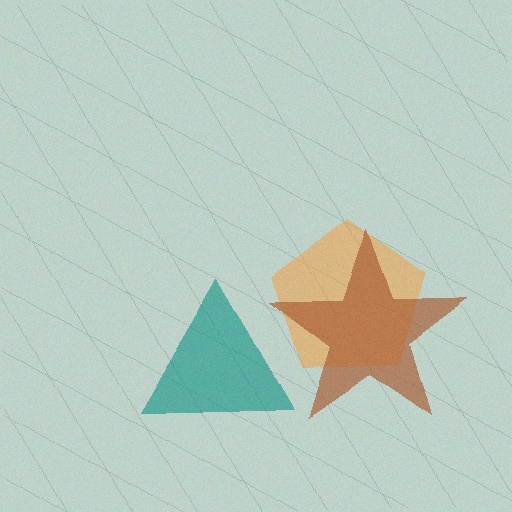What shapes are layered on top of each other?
The layered shapes are: a teal triangle, an orange pentagon, a brown star.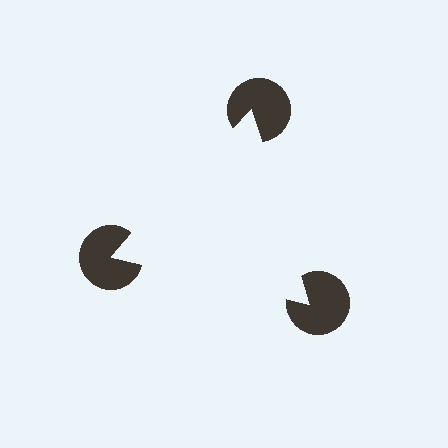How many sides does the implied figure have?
3 sides.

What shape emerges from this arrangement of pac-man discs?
An illusory triangle — its edges are inferred from the aligned wedge cuts in the pac-man discs, not physically drawn.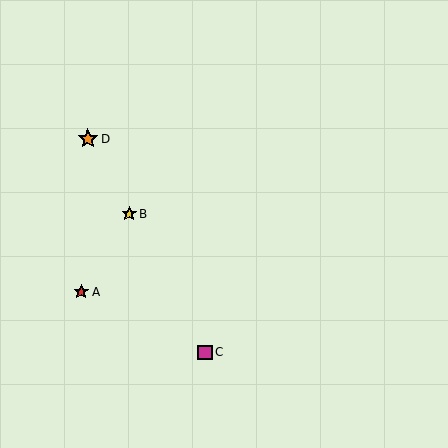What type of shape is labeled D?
Shape D is an orange star.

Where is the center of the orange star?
The center of the orange star is at (88, 139).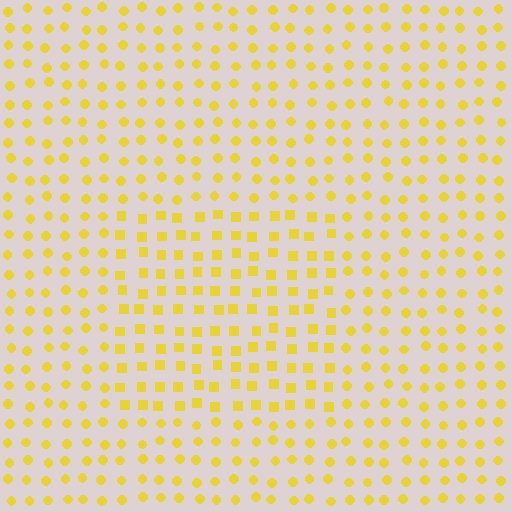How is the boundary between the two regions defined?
The boundary is defined by a change in element shape: squares inside vs. circles outside. All elements share the same color and spacing.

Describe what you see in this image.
The image is filled with small yellow elements arranged in a uniform grid. A rectangle-shaped region contains squares, while the surrounding area contains circles. The boundary is defined purely by the change in element shape.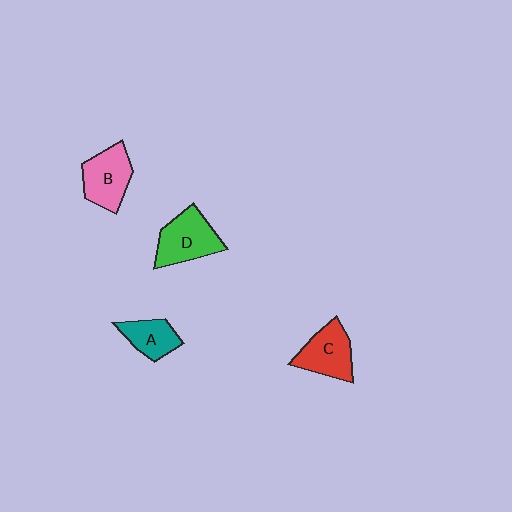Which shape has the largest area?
Shape D (green).